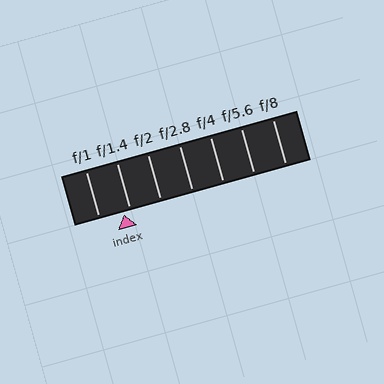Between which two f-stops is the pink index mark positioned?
The index mark is between f/1 and f/1.4.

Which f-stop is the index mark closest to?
The index mark is closest to f/1.4.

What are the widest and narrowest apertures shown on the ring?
The widest aperture shown is f/1 and the narrowest is f/8.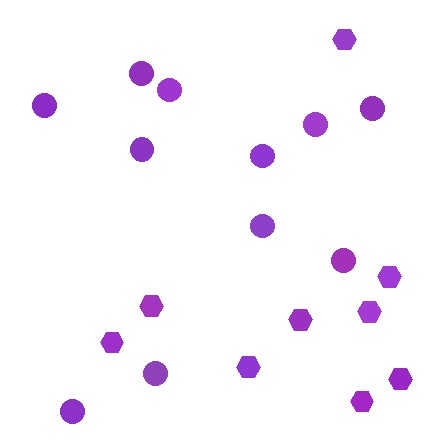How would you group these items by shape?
There are 2 groups: one group of circles (11) and one group of hexagons (9).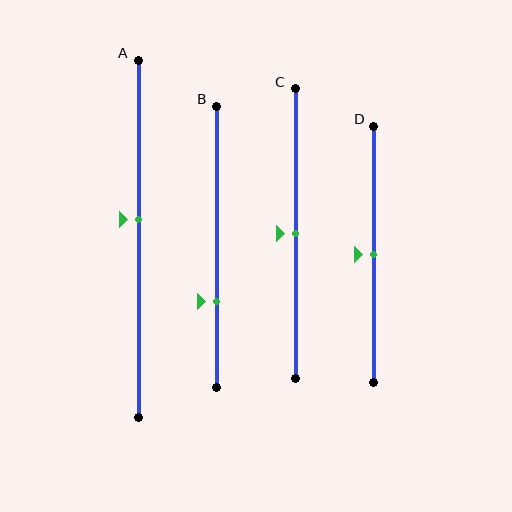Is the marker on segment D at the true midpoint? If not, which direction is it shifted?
Yes, the marker on segment D is at the true midpoint.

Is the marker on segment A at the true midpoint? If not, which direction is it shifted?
No, the marker on segment A is shifted upward by about 5% of the segment length.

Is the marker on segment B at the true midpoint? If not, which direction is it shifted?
No, the marker on segment B is shifted downward by about 19% of the segment length.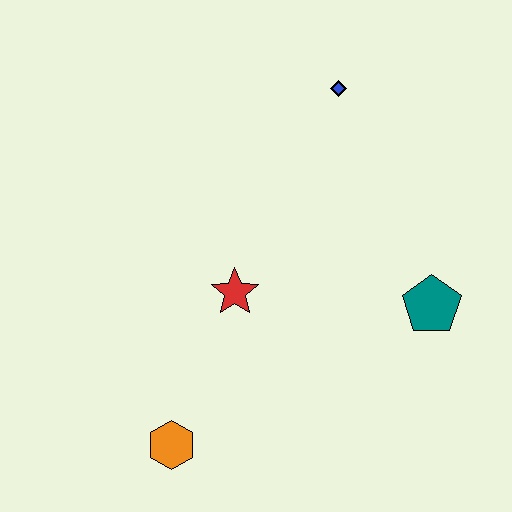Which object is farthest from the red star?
The blue diamond is farthest from the red star.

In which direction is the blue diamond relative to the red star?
The blue diamond is above the red star.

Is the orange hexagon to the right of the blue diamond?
No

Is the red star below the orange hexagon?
No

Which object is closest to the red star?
The orange hexagon is closest to the red star.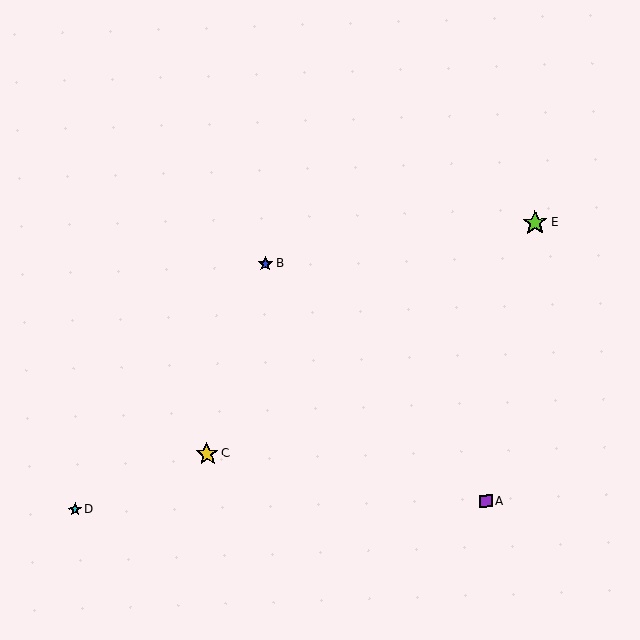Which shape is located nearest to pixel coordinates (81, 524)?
The cyan star (labeled D) at (75, 509) is nearest to that location.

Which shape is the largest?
The lime star (labeled E) is the largest.